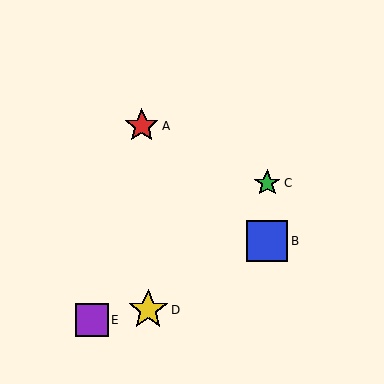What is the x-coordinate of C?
Object C is at x≈267.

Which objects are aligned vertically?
Objects B, C are aligned vertically.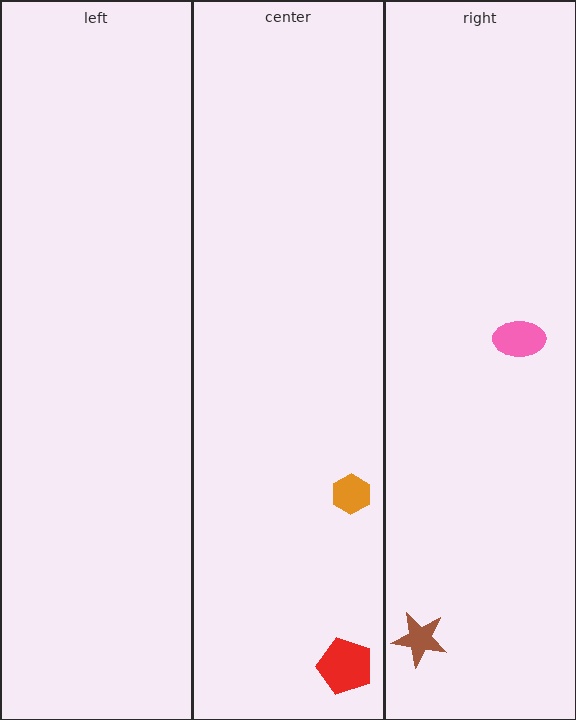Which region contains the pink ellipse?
The right region.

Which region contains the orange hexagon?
The center region.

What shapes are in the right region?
The brown star, the pink ellipse.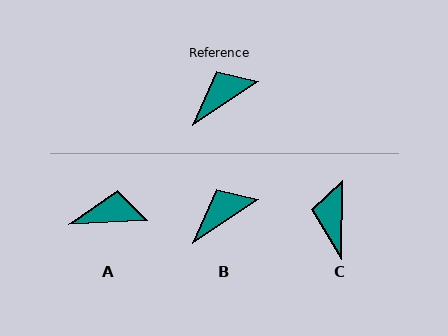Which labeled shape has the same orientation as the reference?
B.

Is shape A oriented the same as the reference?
No, it is off by about 32 degrees.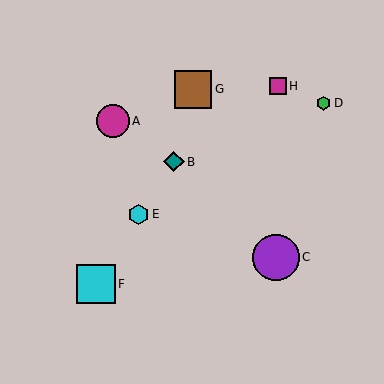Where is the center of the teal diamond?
The center of the teal diamond is at (174, 162).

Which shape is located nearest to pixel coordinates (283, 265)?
The purple circle (labeled C) at (276, 257) is nearest to that location.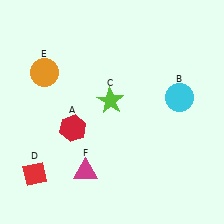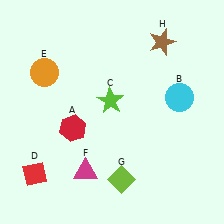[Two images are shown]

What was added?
A lime diamond (G), a brown star (H) were added in Image 2.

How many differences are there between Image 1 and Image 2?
There are 2 differences between the two images.